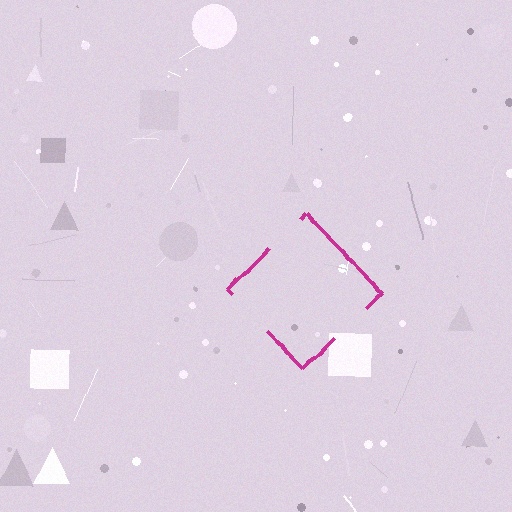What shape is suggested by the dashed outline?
The dashed outline suggests a diamond.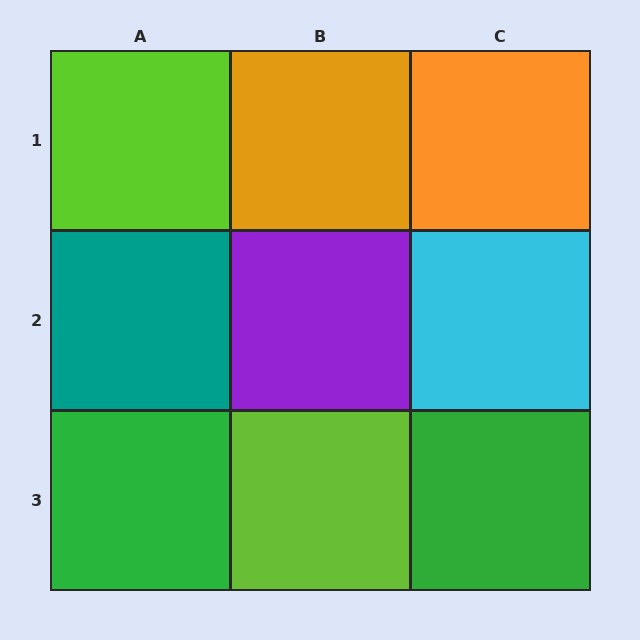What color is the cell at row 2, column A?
Teal.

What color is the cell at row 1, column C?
Orange.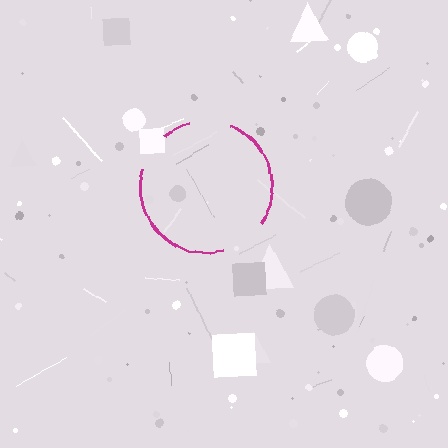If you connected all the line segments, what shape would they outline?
They would outline a circle.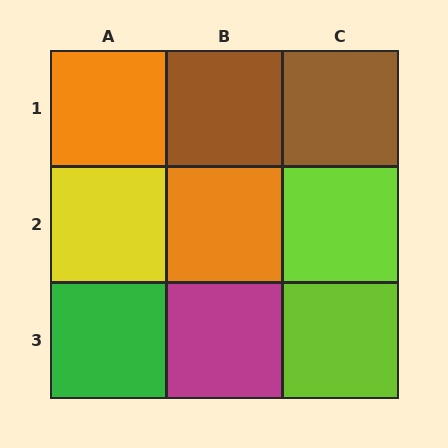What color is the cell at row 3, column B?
Magenta.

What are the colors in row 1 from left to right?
Orange, brown, brown.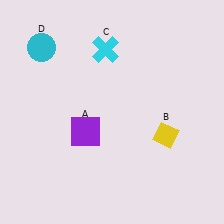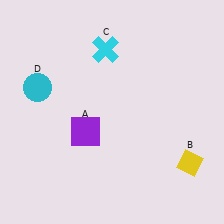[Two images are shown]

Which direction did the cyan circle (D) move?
The cyan circle (D) moved down.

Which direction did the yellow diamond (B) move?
The yellow diamond (B) moved down.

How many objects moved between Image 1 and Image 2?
2 objects moved between the two images.